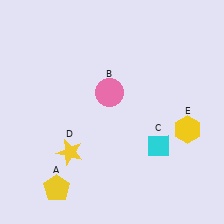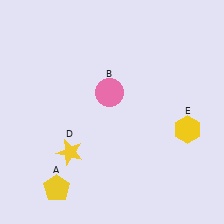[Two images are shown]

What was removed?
The cyan diamond (C) was removed in Image 2.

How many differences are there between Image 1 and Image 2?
There is 1 difference between the two images.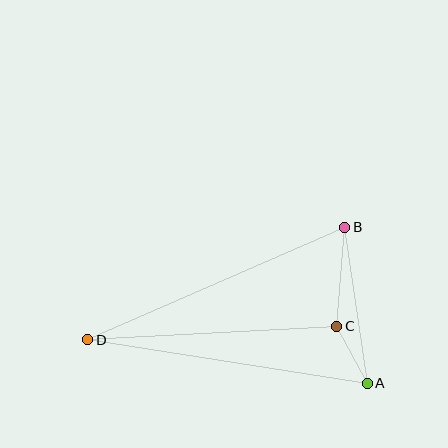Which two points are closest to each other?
Points A and C are closest to each other.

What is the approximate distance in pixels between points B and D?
The distance between B and D is approximately 281 pixels.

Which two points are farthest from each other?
Points A and D are farthest from each other.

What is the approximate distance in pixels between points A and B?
The distance between A and B is approximately 158 pixels.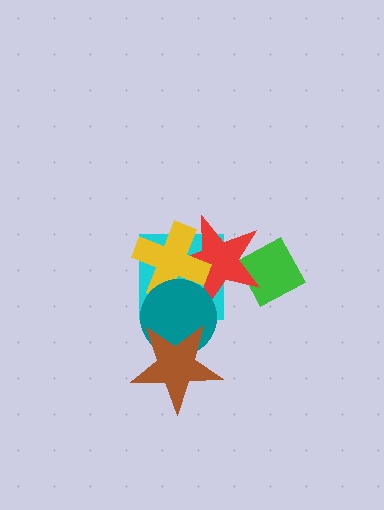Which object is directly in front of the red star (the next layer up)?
The yellow cross is directly in front of the red star.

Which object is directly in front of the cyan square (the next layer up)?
The red star is directly in front of the cyan square.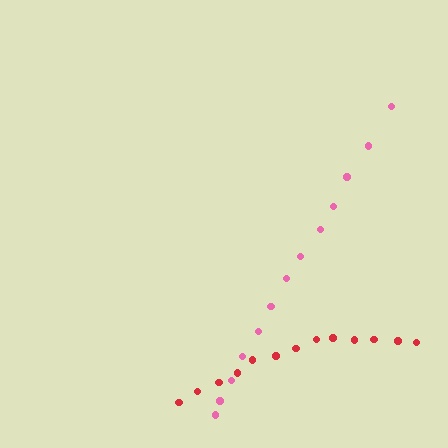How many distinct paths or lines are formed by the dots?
There are 2 distinct paths.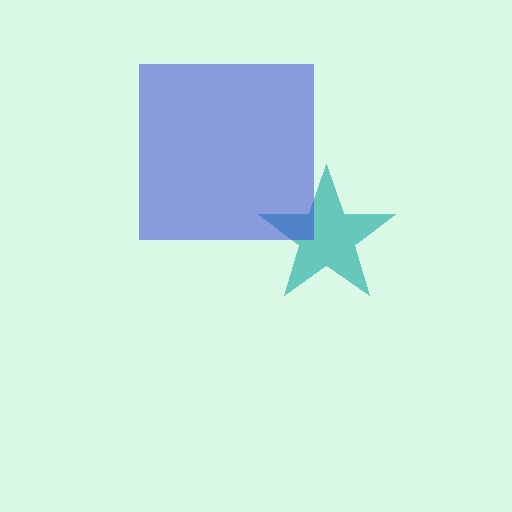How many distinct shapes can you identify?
There are 2 distinct shapes: a teal star, a blue square.